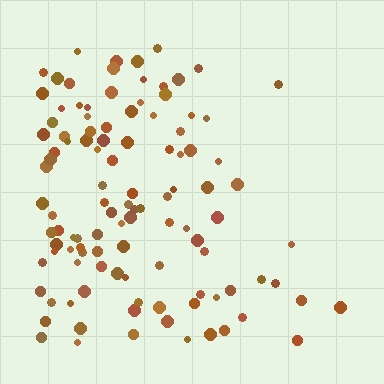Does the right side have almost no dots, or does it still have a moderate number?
Still a moderate number, just noticeably fewer than the left.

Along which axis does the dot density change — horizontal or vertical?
Horizontal.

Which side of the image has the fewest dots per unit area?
The right.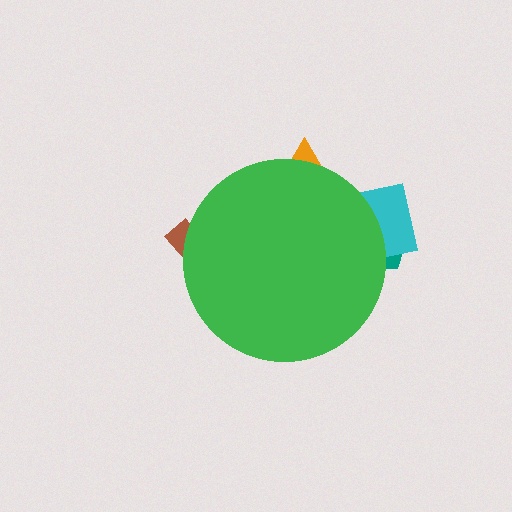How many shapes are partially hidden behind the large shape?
4 shapes are partially hidden.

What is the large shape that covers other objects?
A green circle.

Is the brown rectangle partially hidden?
Yes, the brown rectangle is partially hidden behind the green circle.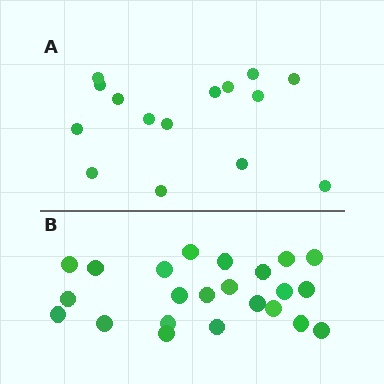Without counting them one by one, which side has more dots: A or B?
Region B (the bottom region) has more dots.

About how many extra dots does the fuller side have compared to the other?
Region B has roughly 8 or so more dots than region A.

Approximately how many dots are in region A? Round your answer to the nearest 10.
About 20 dots. (The exact count is 15, which rounds to 20.)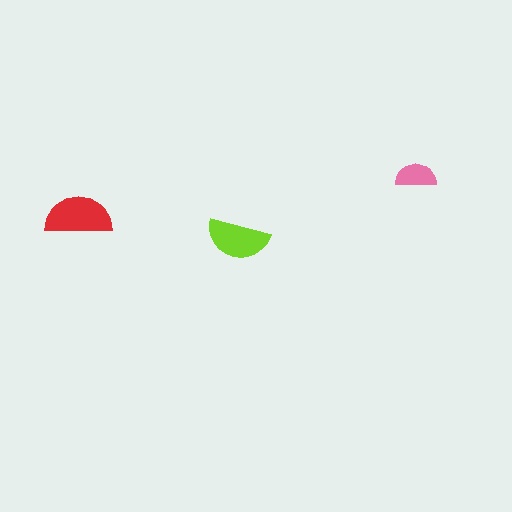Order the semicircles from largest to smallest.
the red one, the lime one, the pink one.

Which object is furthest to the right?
The pink semicircle is rightmost.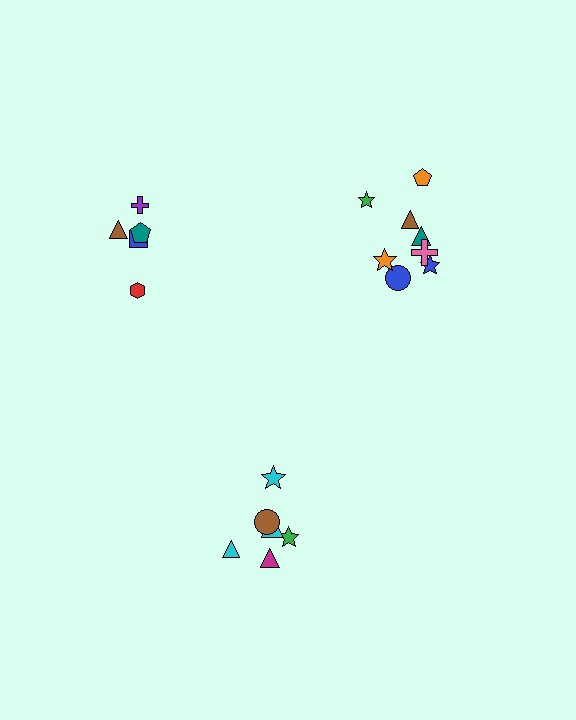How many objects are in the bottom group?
There are 6 objects.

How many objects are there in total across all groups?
There are 19 objects.